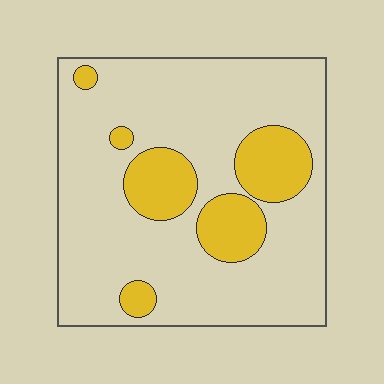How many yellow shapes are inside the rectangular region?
6.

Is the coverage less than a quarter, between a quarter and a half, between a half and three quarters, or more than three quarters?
Less than a quarter.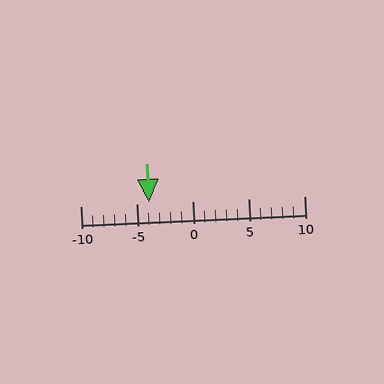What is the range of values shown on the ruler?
The ruler shows values from -10 to 10.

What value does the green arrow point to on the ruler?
The green arrow points to approximately -4.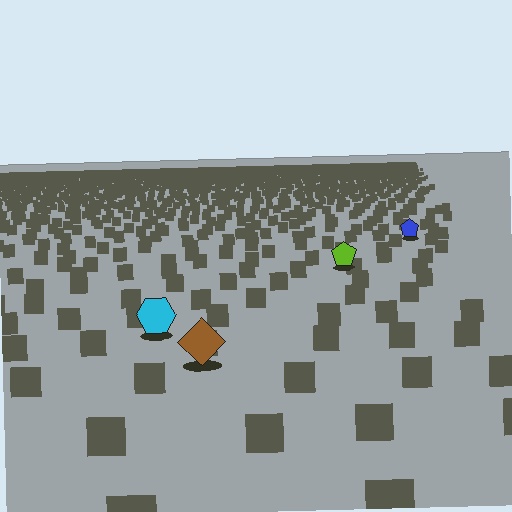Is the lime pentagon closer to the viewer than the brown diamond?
No. The brown diamond is closer — you can tell from the texture gradient: the ground texture is coarser near it.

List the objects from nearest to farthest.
From nearest to farthest: the brown diamond, the cyan hexagon, the lime pentagon, the blue pentagon.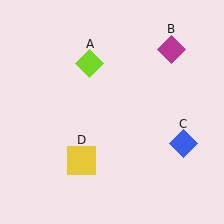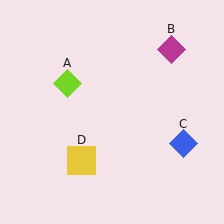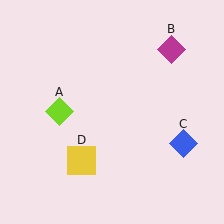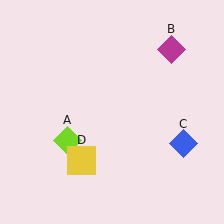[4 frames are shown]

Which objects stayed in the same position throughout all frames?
Magenta diamond (object B) and blue diamond (object C) and yellow square (object D) remained stationary.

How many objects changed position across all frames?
1 object changed position: lime diamond (object A).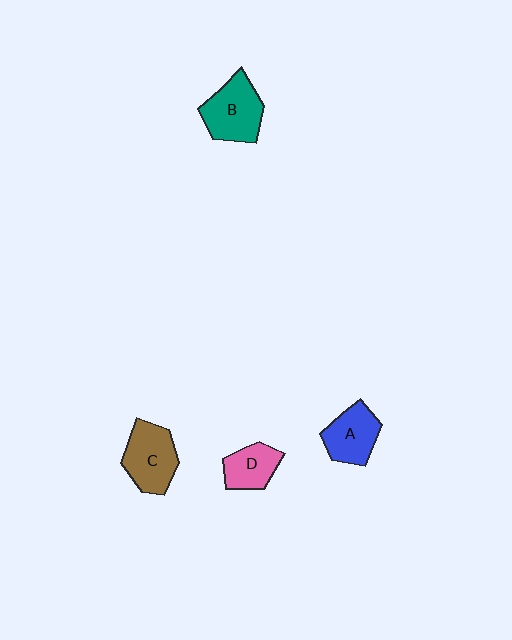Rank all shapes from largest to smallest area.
From largest to smallest: B (teal), C (brown), A (blue), D (pink).